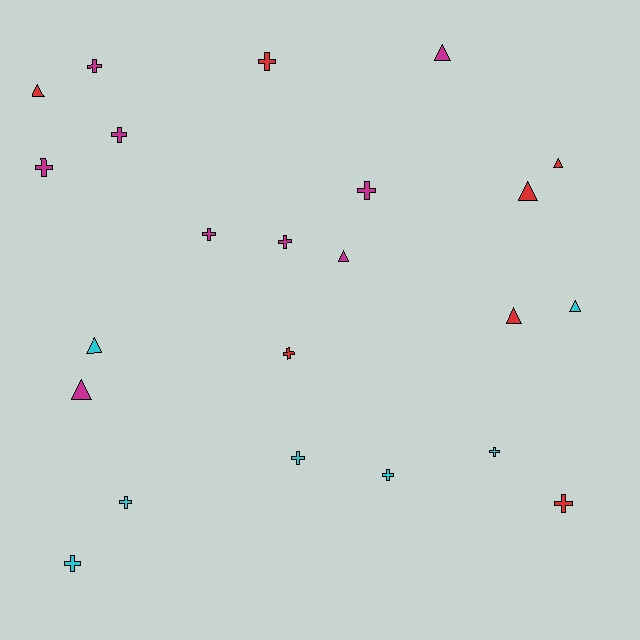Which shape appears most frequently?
Cross, with 14 objects.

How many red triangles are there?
There are 4 red triangles.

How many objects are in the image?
There are 23 objects.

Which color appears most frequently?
Magenta, with 9 objects.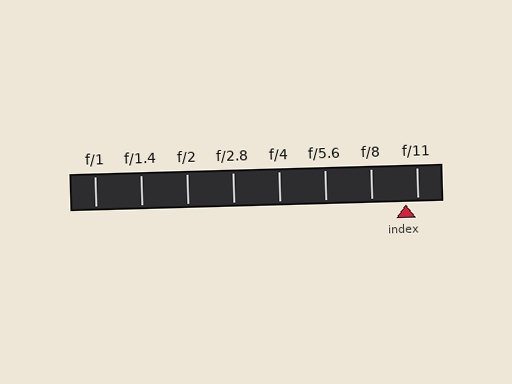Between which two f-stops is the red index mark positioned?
The index mark is between f/8 and f/11.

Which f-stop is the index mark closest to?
The index mark is closest to f/11.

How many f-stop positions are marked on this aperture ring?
There are 8 f-stop positions marked.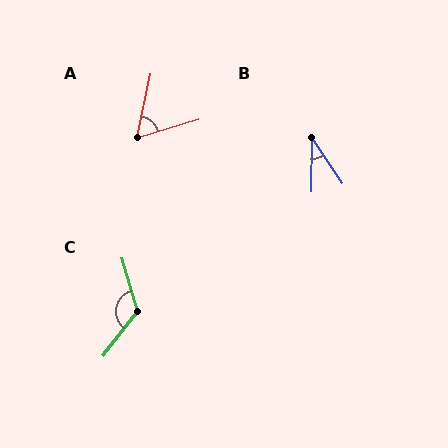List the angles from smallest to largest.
B (34°), A (61°), C (126°).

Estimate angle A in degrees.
Approximately 61 degrees.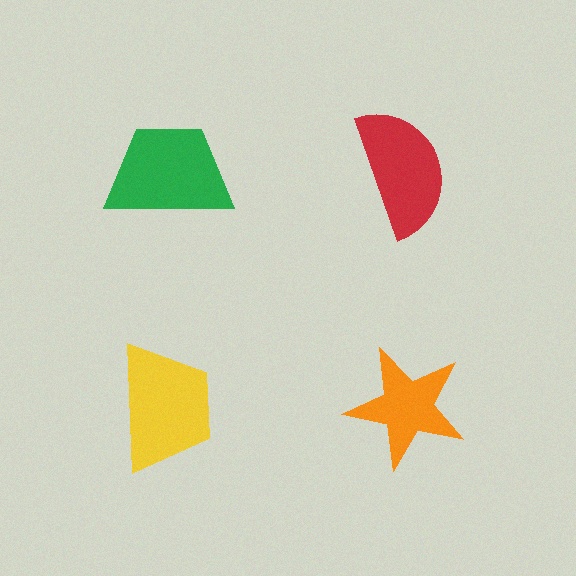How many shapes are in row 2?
2 shapes.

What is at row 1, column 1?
A green trapezoid.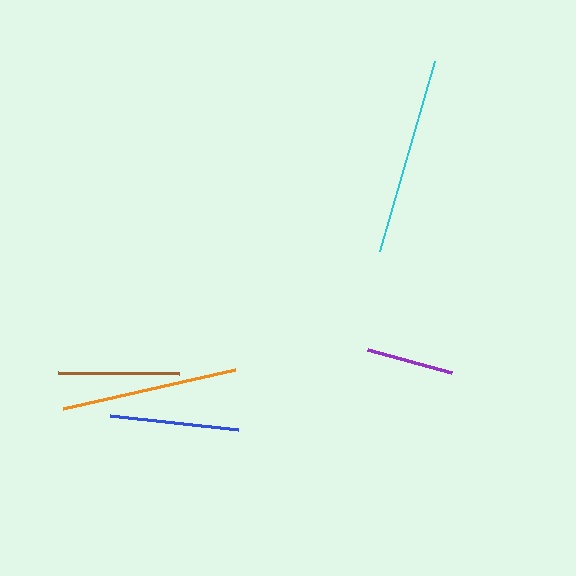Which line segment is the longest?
The cyan line is the longest at approximately 198 pixels.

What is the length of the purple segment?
The purple segment is approximately 87 pixels long.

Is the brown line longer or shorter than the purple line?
The brown line is longer than the purple line.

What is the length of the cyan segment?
The cyan segment is approximately 198 pixels long.